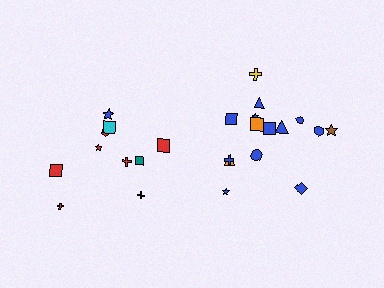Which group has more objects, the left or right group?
The right group.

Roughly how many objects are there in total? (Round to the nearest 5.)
Roughly 25 objects in total.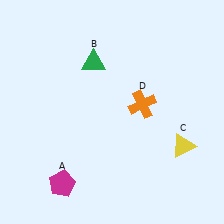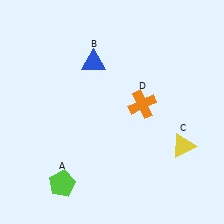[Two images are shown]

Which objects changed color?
A changed from magenta to lime. B changed from green to blue.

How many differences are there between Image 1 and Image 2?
There are 2 differences between the two images.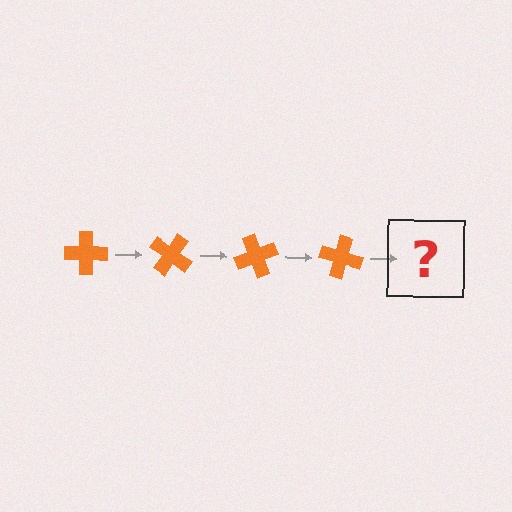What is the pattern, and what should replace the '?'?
The pattern is that the cross rotates 35 degrees each step. The '?' should be an orange cross rotated 140 degrees.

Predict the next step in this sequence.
The next step is an orange cross rotated 140 degrees.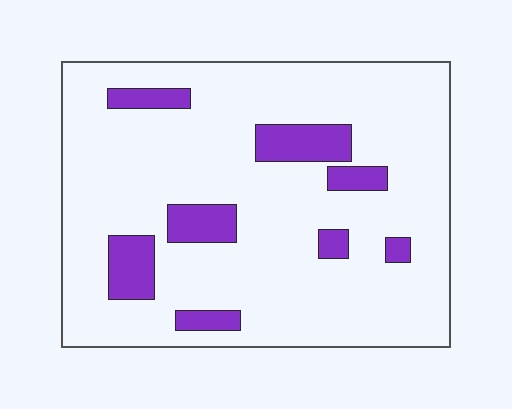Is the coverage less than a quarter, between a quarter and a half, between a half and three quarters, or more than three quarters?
Less than a quarter.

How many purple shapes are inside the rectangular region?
8.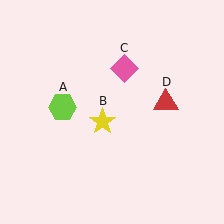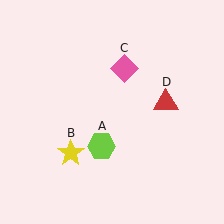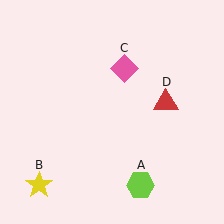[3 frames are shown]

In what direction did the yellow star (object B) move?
The yellow star (object B) moved down and to the left.